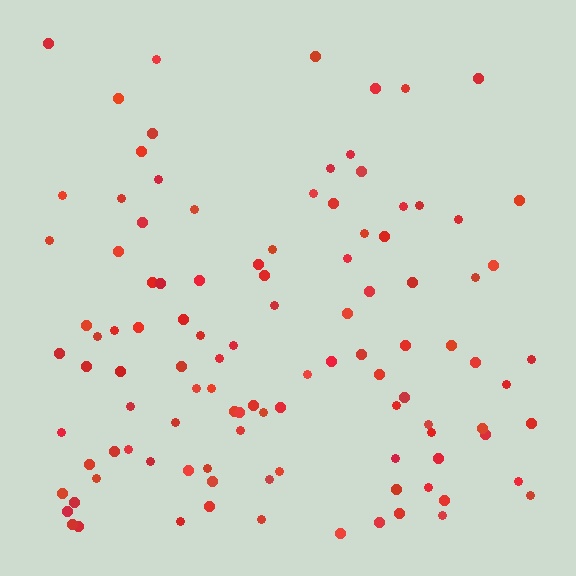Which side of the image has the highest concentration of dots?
The bottom.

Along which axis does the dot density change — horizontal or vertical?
Vertical.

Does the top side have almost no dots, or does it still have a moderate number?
Still a moderate number, just noticeably fewer than the bottom.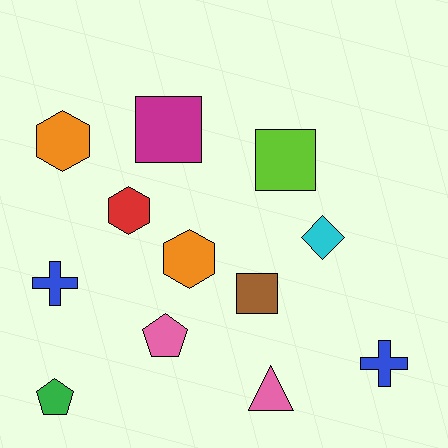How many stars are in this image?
There are no stars.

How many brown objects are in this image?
There is 1 brown object.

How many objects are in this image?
There are 12 objects.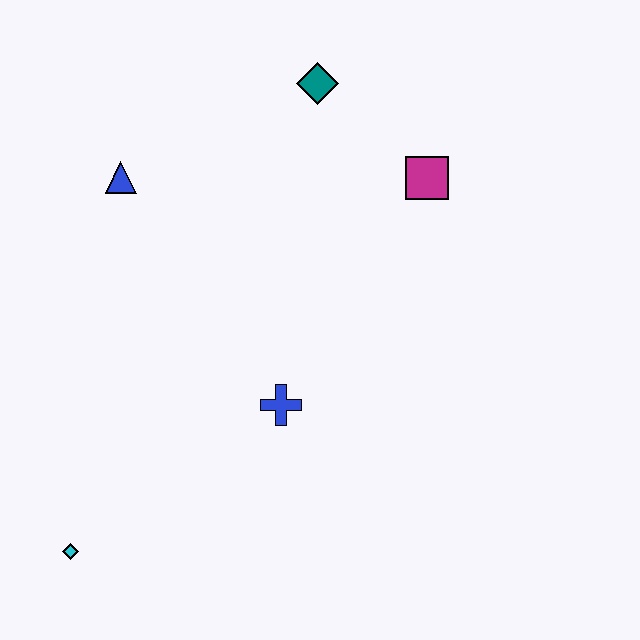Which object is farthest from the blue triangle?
The cyan diamond is farthest from the blue triangle.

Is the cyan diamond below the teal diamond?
Yes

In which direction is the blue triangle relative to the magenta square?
The blue triangle is to the left of the magenta square.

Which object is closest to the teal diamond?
The magenta square is closest to the teal diamond.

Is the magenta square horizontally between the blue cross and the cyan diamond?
No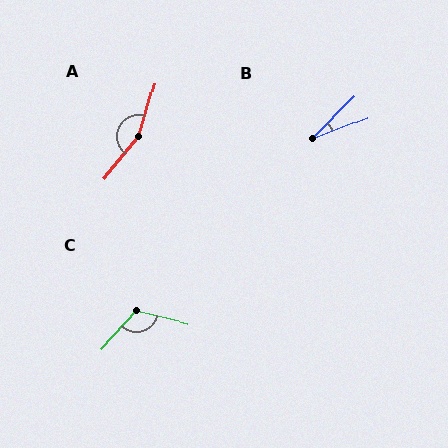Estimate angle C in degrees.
Approximately 119 degrees.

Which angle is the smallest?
B, at approximately 23 degrees.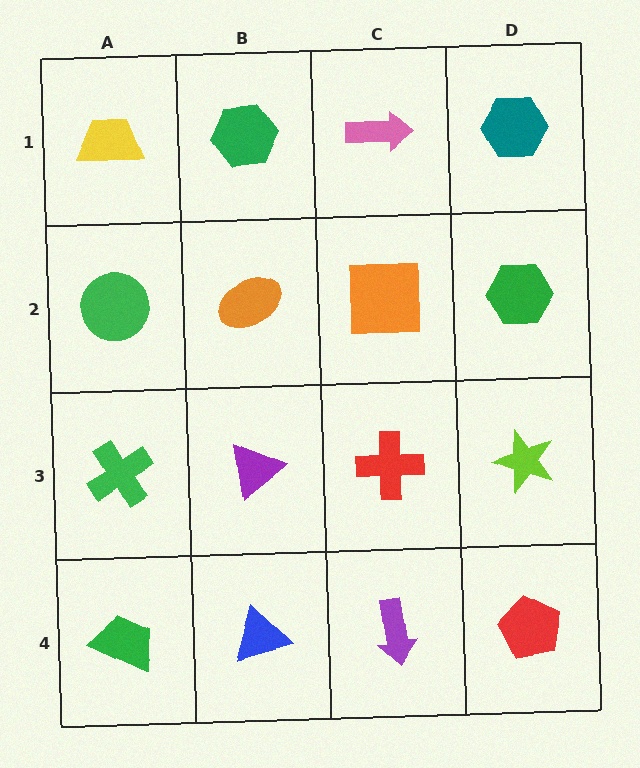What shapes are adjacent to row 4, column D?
A lime star (row 3, column D), a purple arrow (row 4, column C).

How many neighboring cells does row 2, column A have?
3.